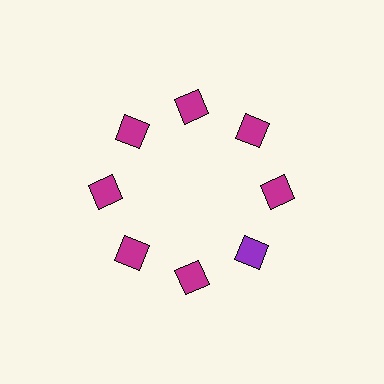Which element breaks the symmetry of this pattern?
The purple square at roughly the 4 o'clock position breaks the symmetry. All other shapes are magenta squares.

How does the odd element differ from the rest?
It has a different color: purple instead of magenta.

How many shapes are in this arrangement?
There are 8 shapes arranged in a ring pattern.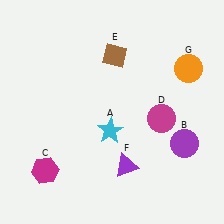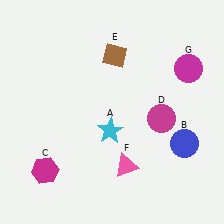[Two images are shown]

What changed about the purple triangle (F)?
In Image 1, F is purple. In Image 2, it changed to pink.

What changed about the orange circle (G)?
In Image 1, G is orange. In Image 2, it changed to magenta.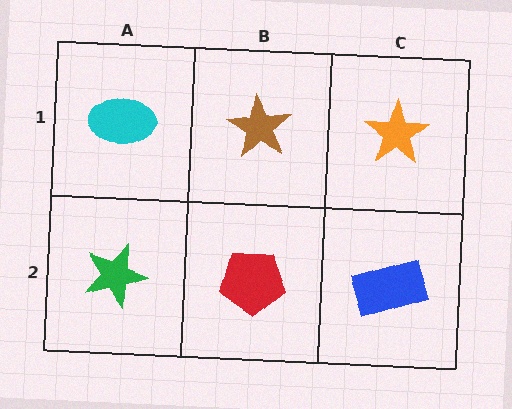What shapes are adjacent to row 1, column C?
A blue rectangle (row 2, column C), a brown star (row 1, column B).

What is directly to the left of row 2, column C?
A red pentagon.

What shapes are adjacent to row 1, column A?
A green star (row 2, column A), a brown star (row 1, column B).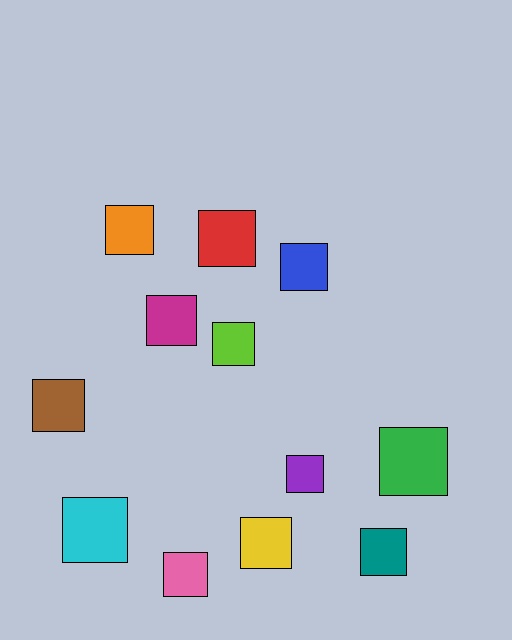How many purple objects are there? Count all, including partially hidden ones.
There is 1 purple object.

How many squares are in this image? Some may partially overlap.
There are 12 squares.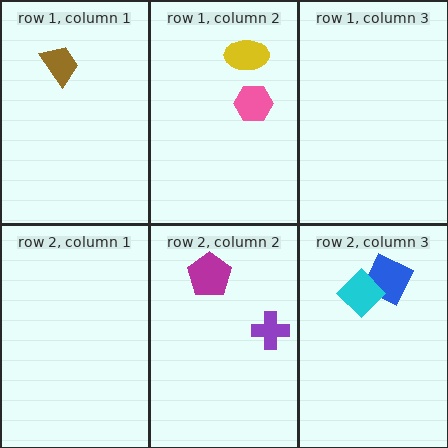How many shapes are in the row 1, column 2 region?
2.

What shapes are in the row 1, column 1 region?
The brown trapezoid.